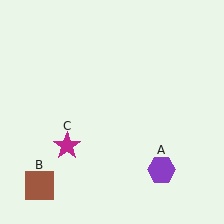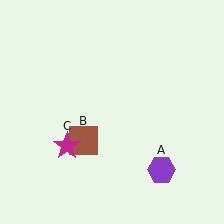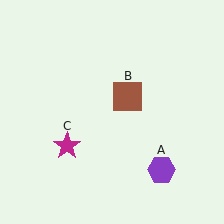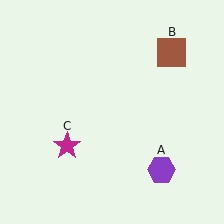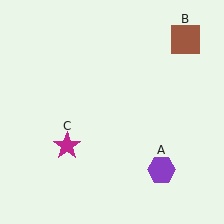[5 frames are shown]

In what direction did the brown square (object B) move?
The brown square (object B) moved up and to the right.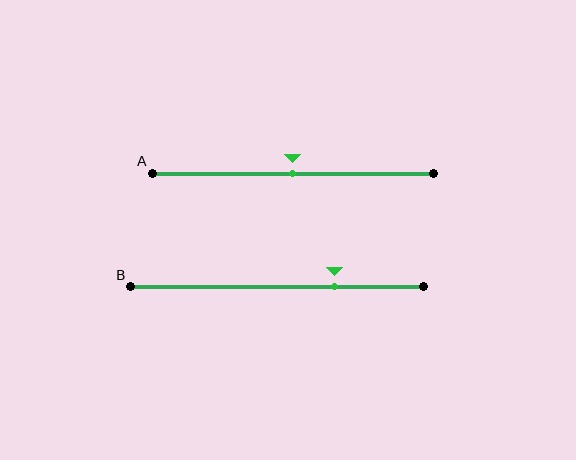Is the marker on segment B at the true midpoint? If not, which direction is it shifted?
No, the marker on segment B is shifted to the right by about 20% of the segment length.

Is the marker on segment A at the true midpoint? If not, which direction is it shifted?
Yes, the marker on segment A is at the true midpoint.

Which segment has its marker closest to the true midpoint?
Segment A has its marker closest to the true midpoint.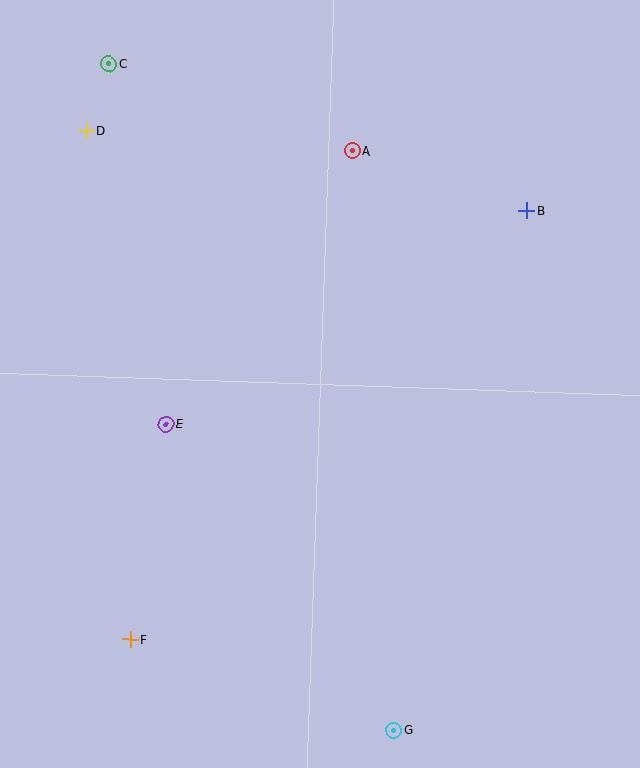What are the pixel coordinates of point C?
Point C is at (109, 64).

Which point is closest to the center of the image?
Point E at (166, 424) is closest to the center.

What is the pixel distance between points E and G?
The distance between E and G is 382 pixels.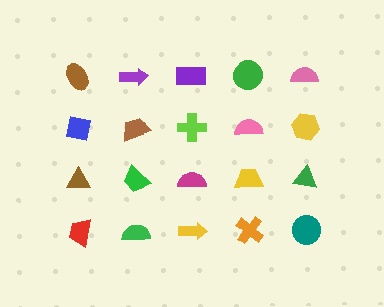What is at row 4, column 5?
A teal circle.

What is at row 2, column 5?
A yellow hexagon.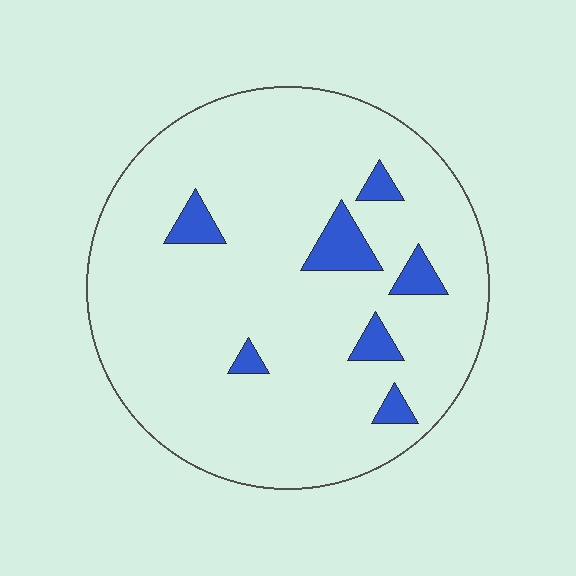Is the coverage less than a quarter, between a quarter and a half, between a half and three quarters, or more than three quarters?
Less than a quarter.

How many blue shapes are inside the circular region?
7.